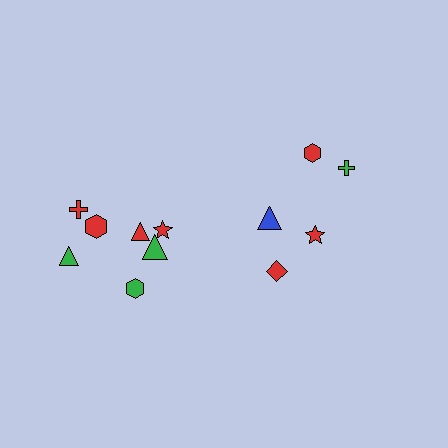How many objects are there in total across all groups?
There are 12 objects.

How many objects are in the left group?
There are 7 objects.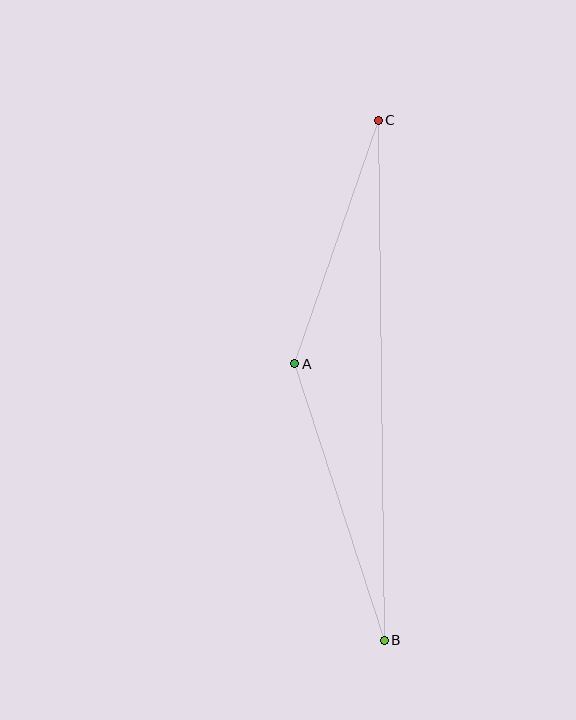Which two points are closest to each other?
Points A and C are closest to each other.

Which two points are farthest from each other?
Points B and C are farthest from each other.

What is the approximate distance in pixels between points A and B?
The distance between A and B is approximately 291 pixels.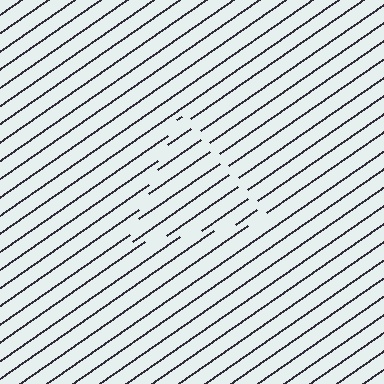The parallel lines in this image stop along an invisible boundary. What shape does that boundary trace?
An illusory triangle. The interior of the shape contains the same grating, shifted by half a period — the contour is defined by the phase discontinuity where line-ends from the inner and outer gratings abut.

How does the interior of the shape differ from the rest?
The interior of the shape contains the same grating, shifted by half a period — the contour is defined by the phase discontinuity where line-ends from the inner and outer gratings abut.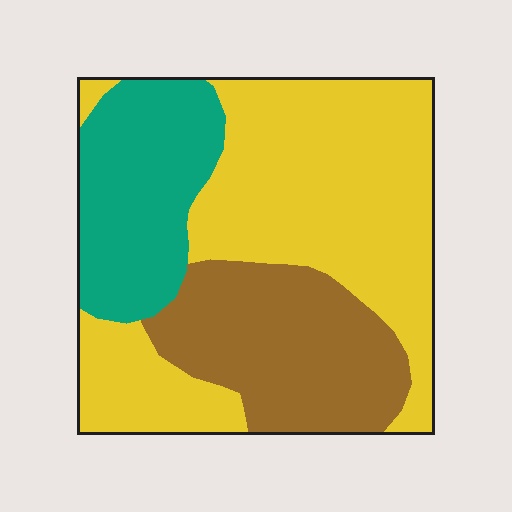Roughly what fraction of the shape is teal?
Teal takes up about one fifth (1/5) of the shape.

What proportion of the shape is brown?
Brown covers about 25% of the shape.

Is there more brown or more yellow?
Yellow.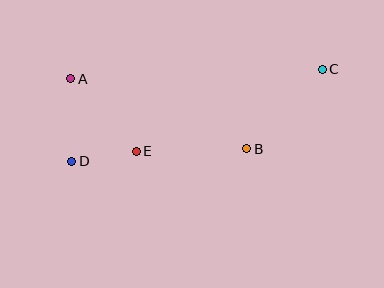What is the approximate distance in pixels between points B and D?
The distance between B and D is approximately 176 pixels.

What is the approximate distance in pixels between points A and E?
The distance between A and E is approximately 98 pixels.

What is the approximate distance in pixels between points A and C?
The distance between A and C is approximately 252 pixels.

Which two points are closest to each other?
Points D and E are closest to each other.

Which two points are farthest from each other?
Points C and D are farthest from each other.